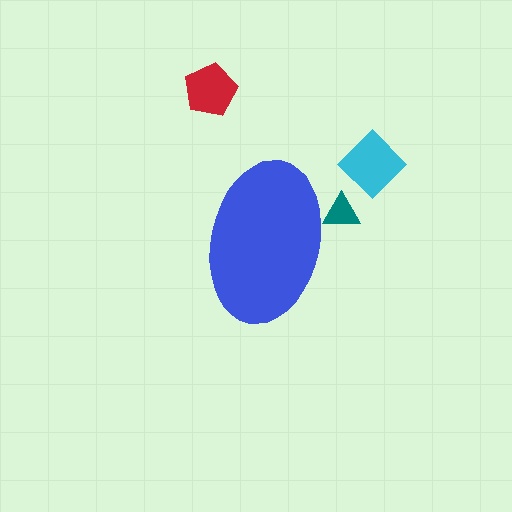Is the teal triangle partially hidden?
Yes, the teal triangle is partially hidden behind the blue ellipse.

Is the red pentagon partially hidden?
No, the red pentagon is fully visible.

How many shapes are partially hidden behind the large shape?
1 shape is partially hidden.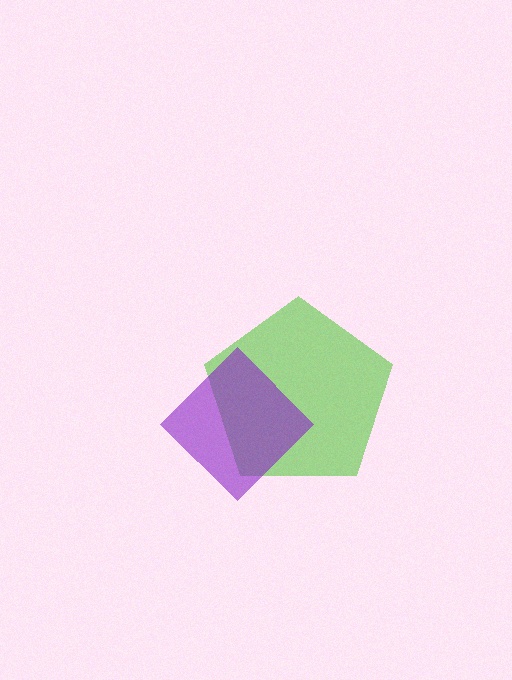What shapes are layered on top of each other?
The layered shapes are: a lime pentagon, a purple diamond.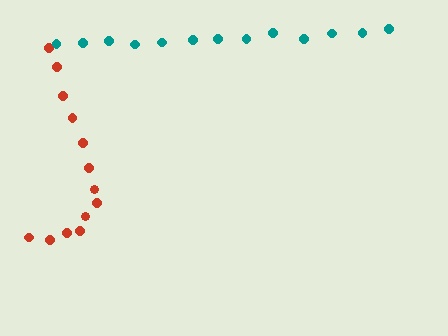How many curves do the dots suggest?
There are 2 distinct paths.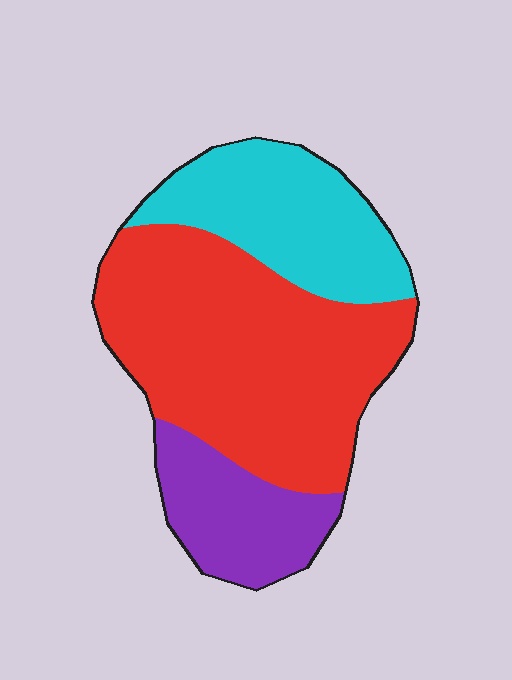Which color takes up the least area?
Purple, at roughly 20%.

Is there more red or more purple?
Red.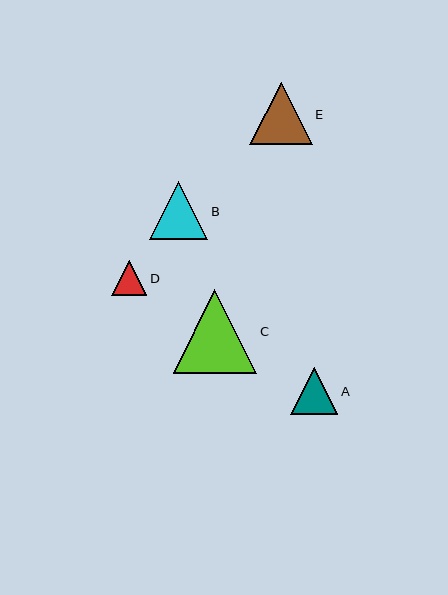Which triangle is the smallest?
Triangle D is the smallest with a size of approximately 35 pixels.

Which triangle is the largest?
Triangle C is the largest with a size of approximately 83 pixels.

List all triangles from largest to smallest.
From largest to smallest: C, E, B, A, D.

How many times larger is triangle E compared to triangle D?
Triangle E is approximately 1.8 times the size of triangle D.